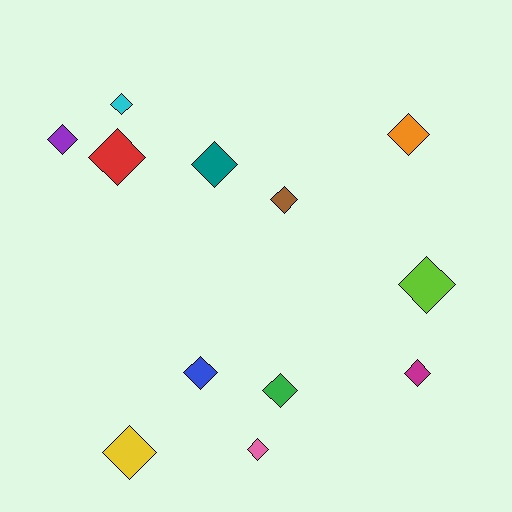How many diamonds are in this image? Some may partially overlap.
There are 12 diamonds.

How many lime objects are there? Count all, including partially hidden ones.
There is 1 lime object.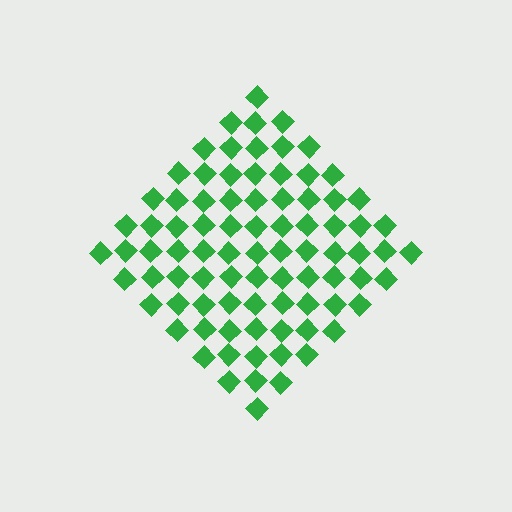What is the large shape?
The large shape is a diamond.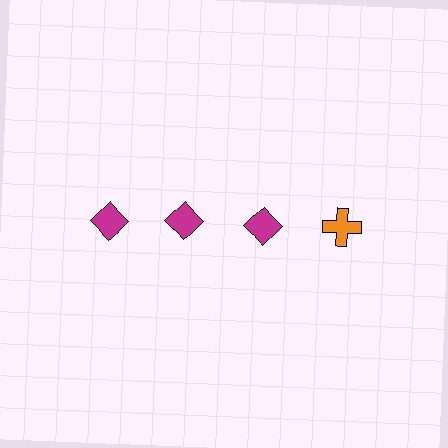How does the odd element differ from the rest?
It differs in both color (orange instead of magenta) and shape (cross instead of diamond).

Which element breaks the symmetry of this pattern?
The orange cross in the top row, second from right column breaks the symmetry. All other shapes are magenta diamonds.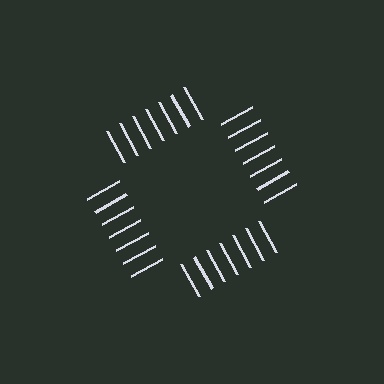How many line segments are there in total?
28 — 7 along each of the 4 edges.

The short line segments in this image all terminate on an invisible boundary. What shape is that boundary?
An illusory square — the line segments terminate on its edges but no continuous stroke is drawn.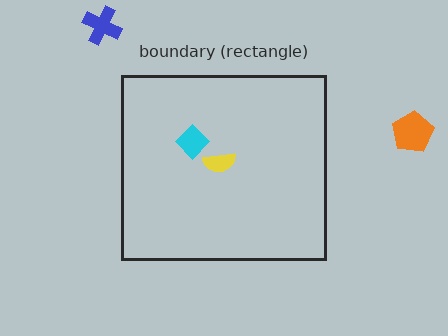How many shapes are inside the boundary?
2 inside, 2 outside.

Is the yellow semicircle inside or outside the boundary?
Inside.